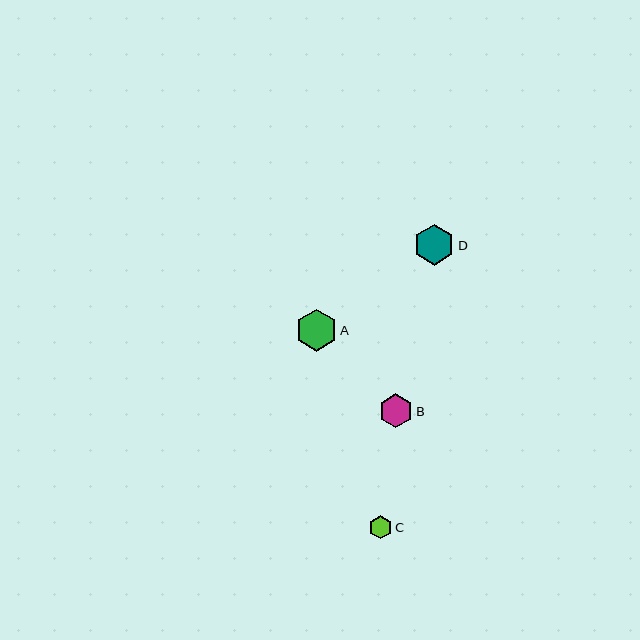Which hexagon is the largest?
Hexagon A is the largest with a size of approximately 42 pixels.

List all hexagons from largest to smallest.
From largest to smallest: A, D, B, C.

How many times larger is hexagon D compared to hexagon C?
Hexagon D is approximately 1.7 times the size of hexagon C.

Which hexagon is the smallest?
Hexagon C is the smallest with a size of approximately 23 pixels.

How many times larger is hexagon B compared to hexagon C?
Hexagon B is approximately 1.5 times the size of hexagon C.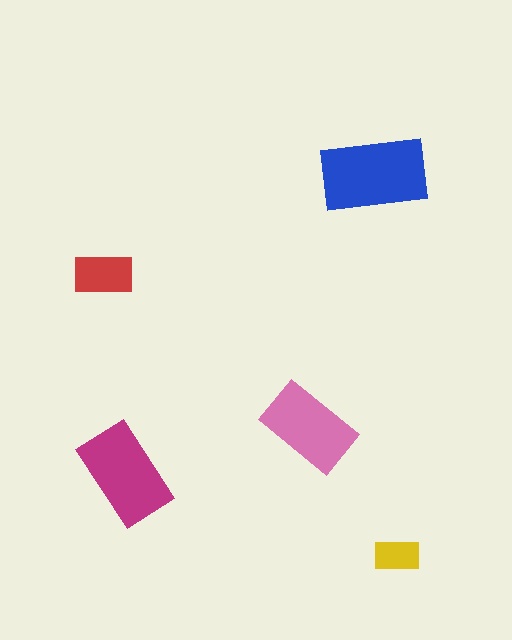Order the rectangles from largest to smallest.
the blue one, the magenta one, the pink one, the red one, the yellow one.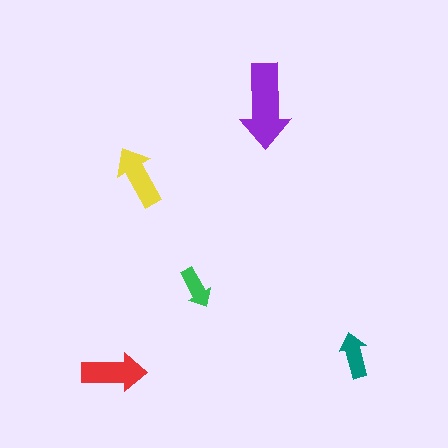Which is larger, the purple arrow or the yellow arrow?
The purple one.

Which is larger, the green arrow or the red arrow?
The red one.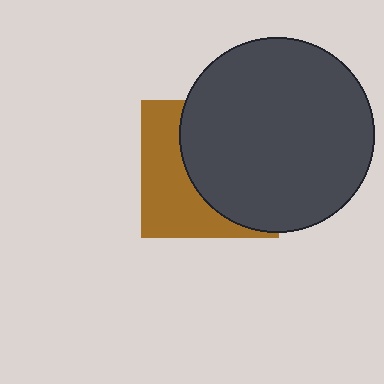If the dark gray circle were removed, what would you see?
You would see the complete brown square.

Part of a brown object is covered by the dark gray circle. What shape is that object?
It is a square.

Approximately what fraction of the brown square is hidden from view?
Roughly 59% of the brown square is hidden behind the dark gray circle.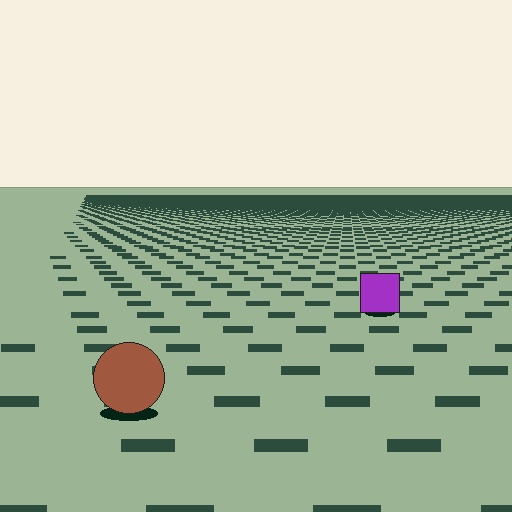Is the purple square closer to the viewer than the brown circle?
No. The brown circle is closer — you can tell from the texture gradient: the ground texture is coarser near it.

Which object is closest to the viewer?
The brown circle is closest. The texture marks near it are larger and more spread out.